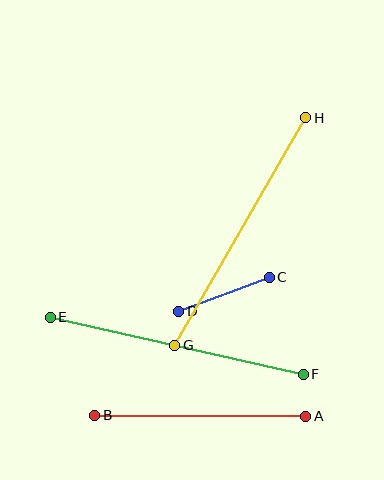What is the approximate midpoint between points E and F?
The midpoint is at approximately (177, 346) pixels.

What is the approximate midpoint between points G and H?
The midpoint is at approximately (240, 232) pixels.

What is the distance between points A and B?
The distance is approximately 211 pixels.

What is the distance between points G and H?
The distance is approximately 263 pixels.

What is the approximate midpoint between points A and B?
The midpoint is at approximately (200, 416) pixels.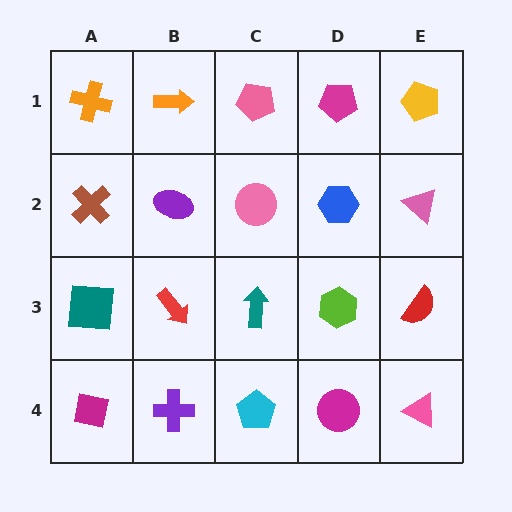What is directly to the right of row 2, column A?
A purple ellipse.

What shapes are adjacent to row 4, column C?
A teal arrow (row 3, column C), a purple cross (row 4, column B), a magenta circle (row 4, column D).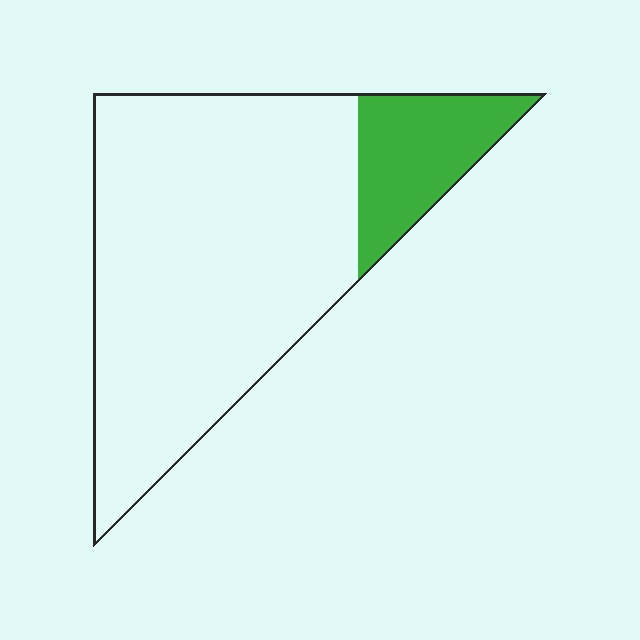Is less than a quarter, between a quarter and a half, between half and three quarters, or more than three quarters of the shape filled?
Less than a quarter.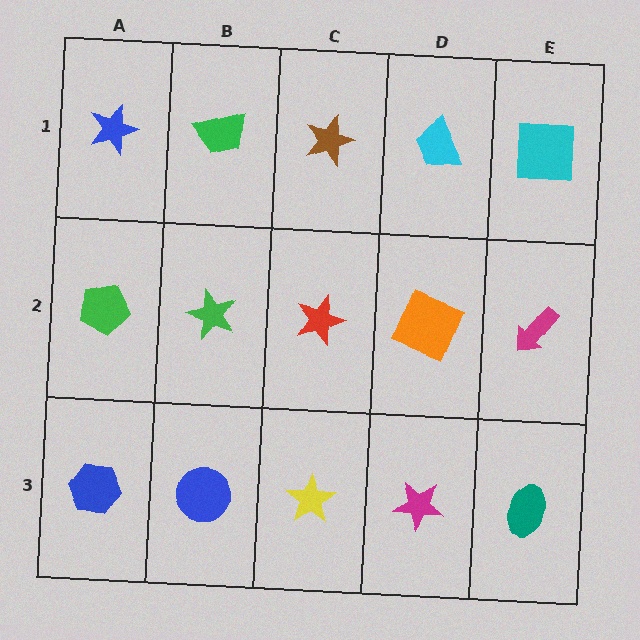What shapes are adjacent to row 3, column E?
A magenta arrow (row 2, column E), a magenta star (row 3, column D).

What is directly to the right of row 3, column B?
A yellow star.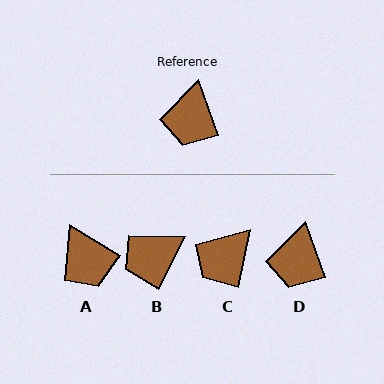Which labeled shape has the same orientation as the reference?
D.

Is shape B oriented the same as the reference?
No, it is off by about 47 degrees.